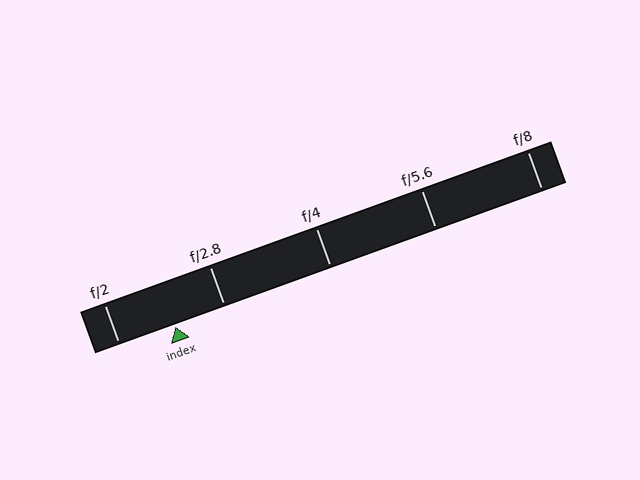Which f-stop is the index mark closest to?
The index mark is closest to f/2.8.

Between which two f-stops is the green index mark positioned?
The index mark is between f/2 and f/2.8.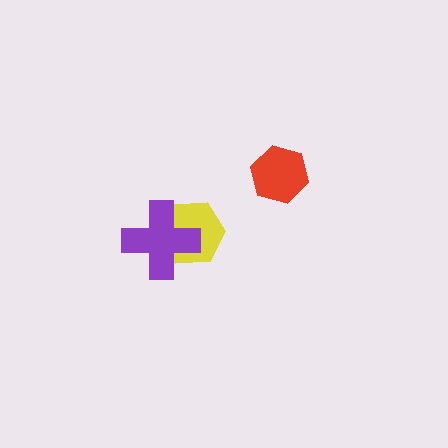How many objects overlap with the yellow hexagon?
1 object overlaps with the yellow hexagon.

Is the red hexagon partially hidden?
No, no other shape covers it.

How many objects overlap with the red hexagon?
0 objects overlap with the red hexagon.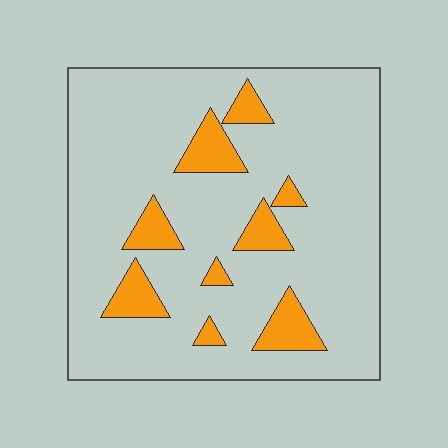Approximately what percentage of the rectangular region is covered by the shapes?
Approximately 15%.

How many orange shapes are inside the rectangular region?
9.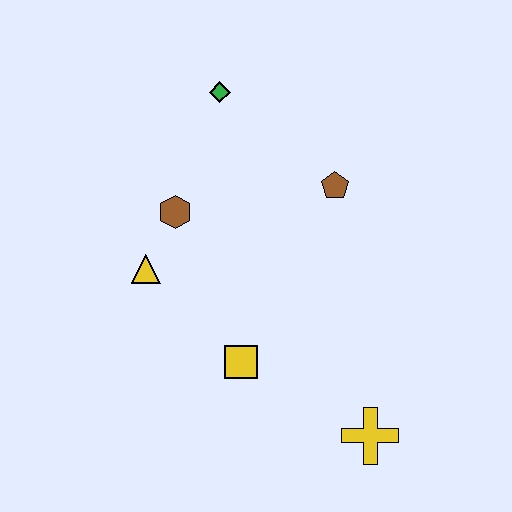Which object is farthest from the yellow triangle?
The yellow cross is farthest from the yellow triangle.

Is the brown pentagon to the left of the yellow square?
No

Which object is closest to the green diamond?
The brown hexagon is closest to the green diamond.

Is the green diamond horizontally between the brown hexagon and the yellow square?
Yes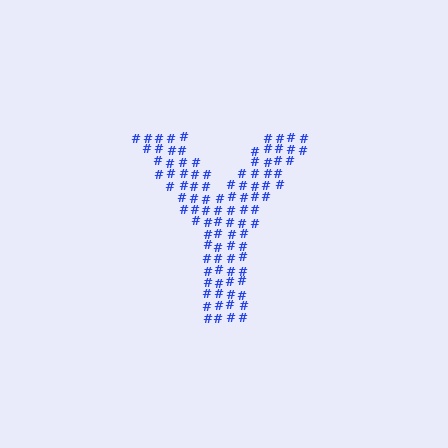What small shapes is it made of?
It is made of small hash symbols.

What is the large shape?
The large shape is the letter Y.